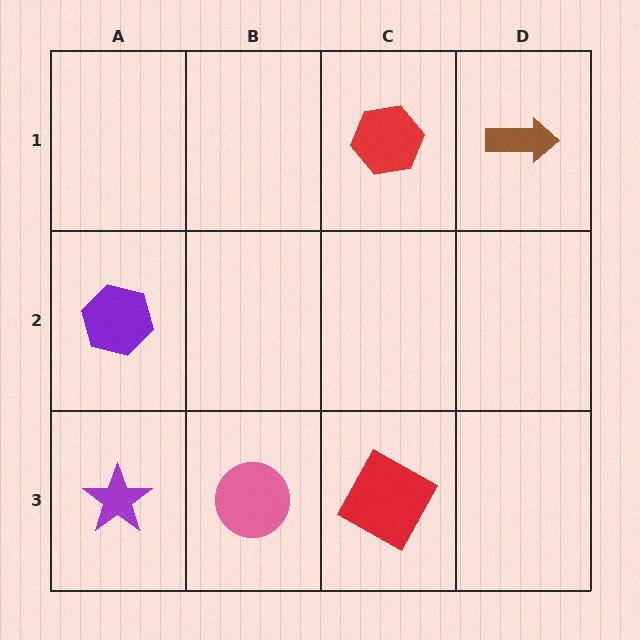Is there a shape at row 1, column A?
No, that cell is empty.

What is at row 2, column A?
A purple hexagon.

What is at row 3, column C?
A red square.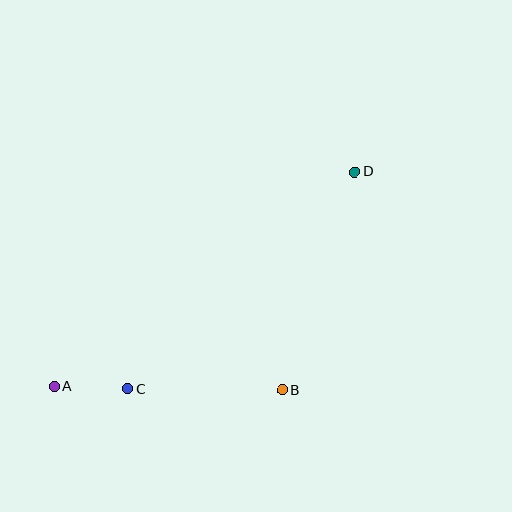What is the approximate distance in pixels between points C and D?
The distance between C and D is approximately 314 pixels.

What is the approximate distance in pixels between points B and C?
The distance between B and C is approximately 155 pixels.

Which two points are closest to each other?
Points A and C are closest to each other.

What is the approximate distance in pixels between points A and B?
The distance between A and B is approximately 228 pixels.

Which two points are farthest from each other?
Points A and D are farthest from each other.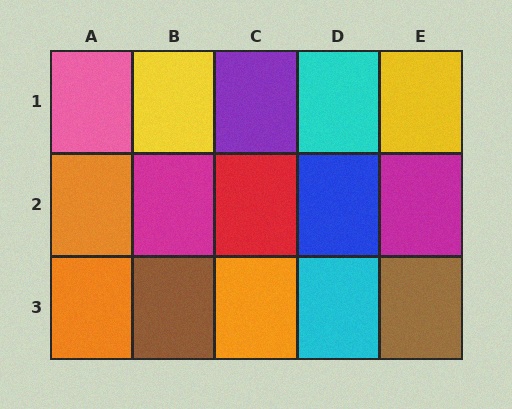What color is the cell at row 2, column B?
Magenta.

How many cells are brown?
2 cells are brown.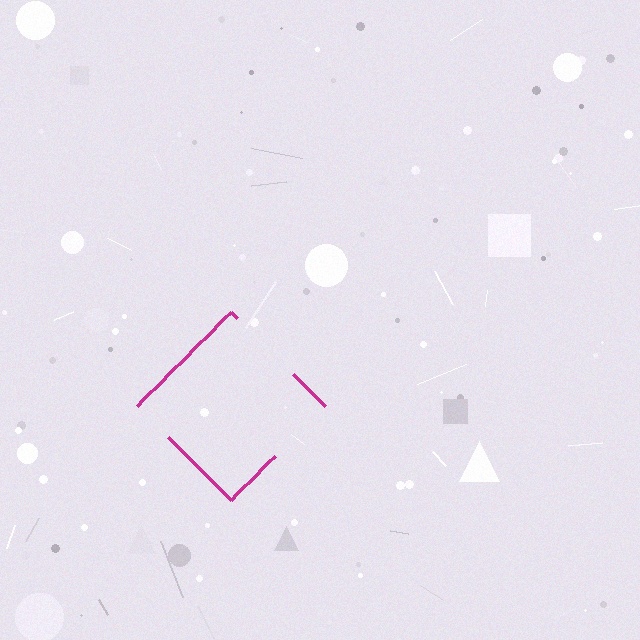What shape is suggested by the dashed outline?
The dashed outline suggests a diamond.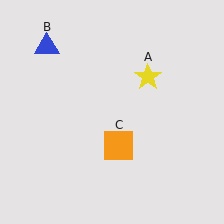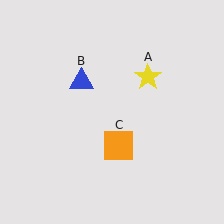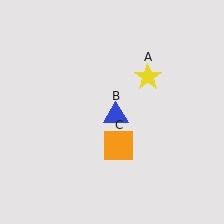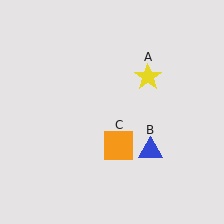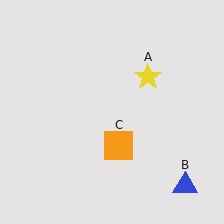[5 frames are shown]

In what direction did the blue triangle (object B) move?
The blue triangle (object B) moved down and to the right.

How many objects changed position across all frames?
1 object changed position: blue triangle (object B).